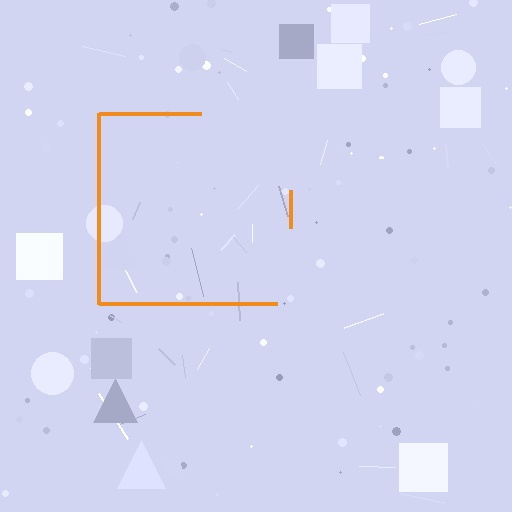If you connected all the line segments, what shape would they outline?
They would outline a square.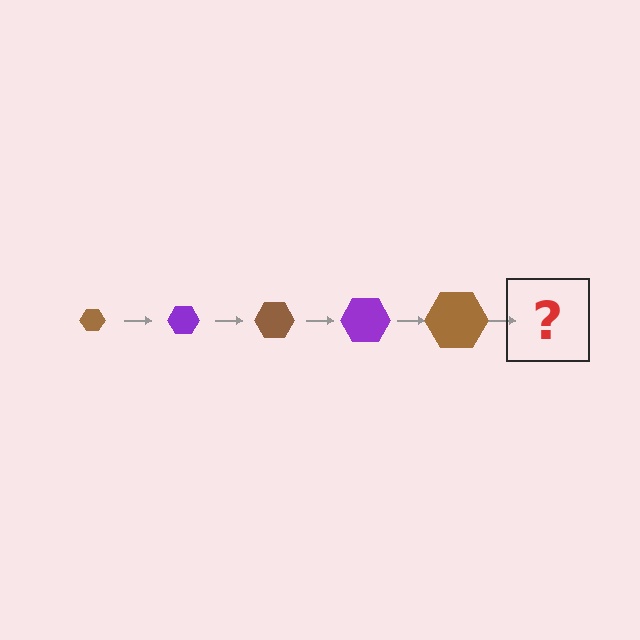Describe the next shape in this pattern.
It should be a purple hexagon, larger than the previous one.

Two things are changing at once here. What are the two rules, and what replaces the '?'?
The two rules are that the hexagon grows larger each step and the color cycles through brown and purple. The '?' should be a purple hexagon, larger than the previous one.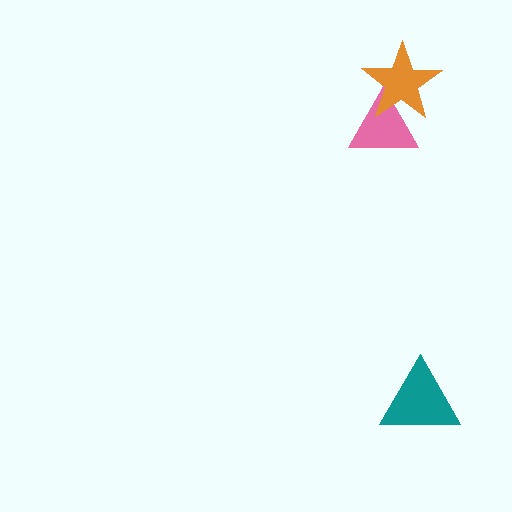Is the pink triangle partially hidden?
Yes, it is partially covered by another shape.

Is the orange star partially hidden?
No, no other shape covers it.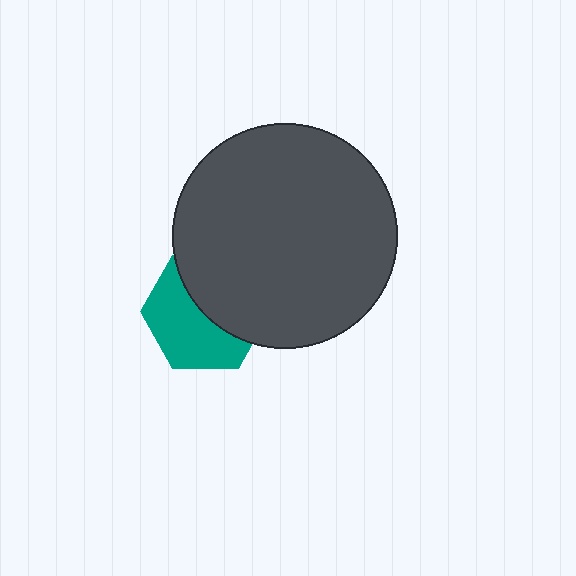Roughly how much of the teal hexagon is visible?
About half of it is visible (roughly 53%).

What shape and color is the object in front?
The object in front is a dark gray circle.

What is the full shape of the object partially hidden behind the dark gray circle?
The partially hidden object is a teal hexagon.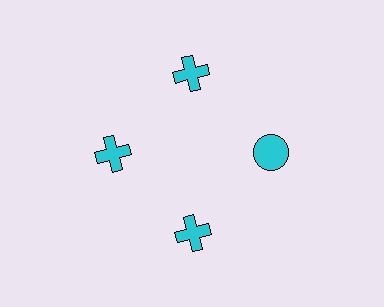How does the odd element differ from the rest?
It has a different shape: circle instead of cross.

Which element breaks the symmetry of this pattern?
The cyan circle at roughly the 3 o'clock position breaks the symmetry. All other shapes are cyan crosses.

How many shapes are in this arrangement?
There are 4 shapes arranged in a ring pattern.